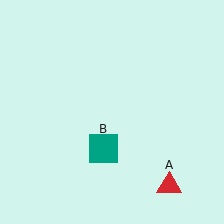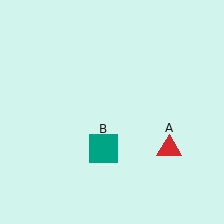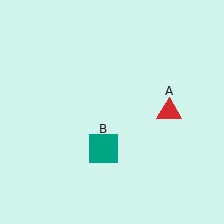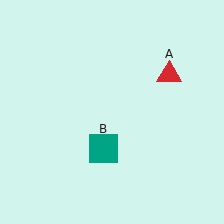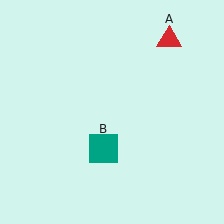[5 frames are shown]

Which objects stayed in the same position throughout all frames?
Teal square (object B) remained stationary.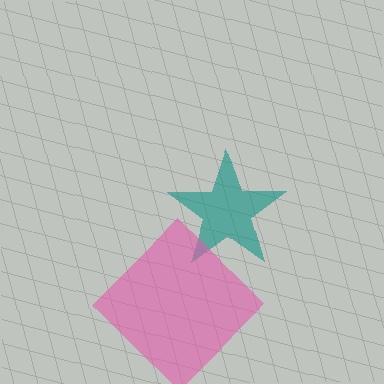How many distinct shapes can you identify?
There are 2 distinct shapes: a teal star, a pink diamond.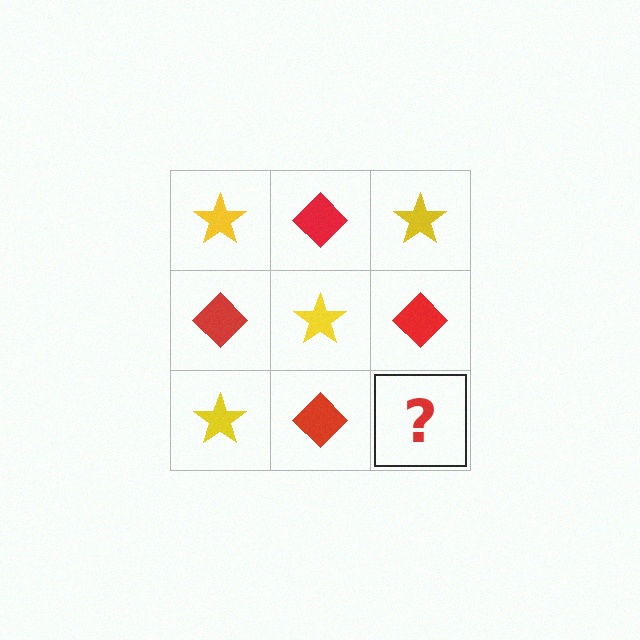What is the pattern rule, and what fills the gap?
The rule is that it alternates yellow star and red diamond in a checkerboard pattern. The gap should be filled with a yellow star.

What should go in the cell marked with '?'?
The missing cell should contain a yellow star.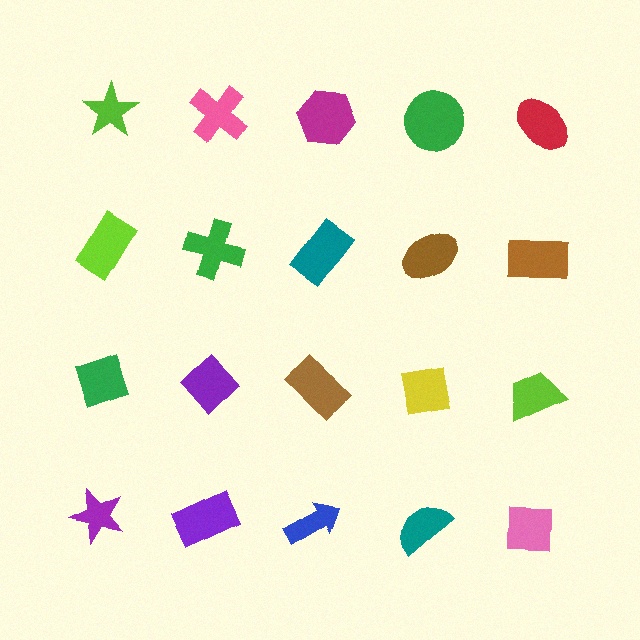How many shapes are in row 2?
5 shapes.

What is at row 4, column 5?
A pink square.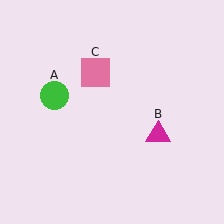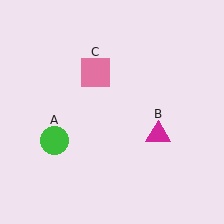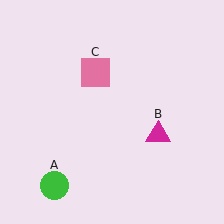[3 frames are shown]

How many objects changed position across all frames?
1 object changed position: green circle (object A).